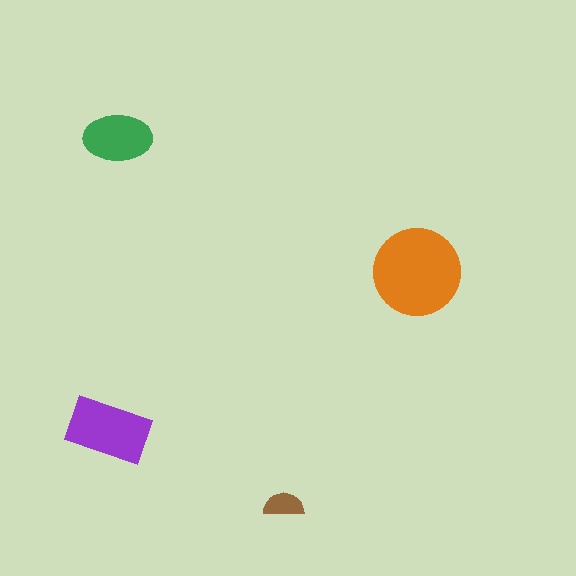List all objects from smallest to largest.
The brown semicircle, the green ellipse, the purple rectangle, the orange circle.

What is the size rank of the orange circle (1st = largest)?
1st.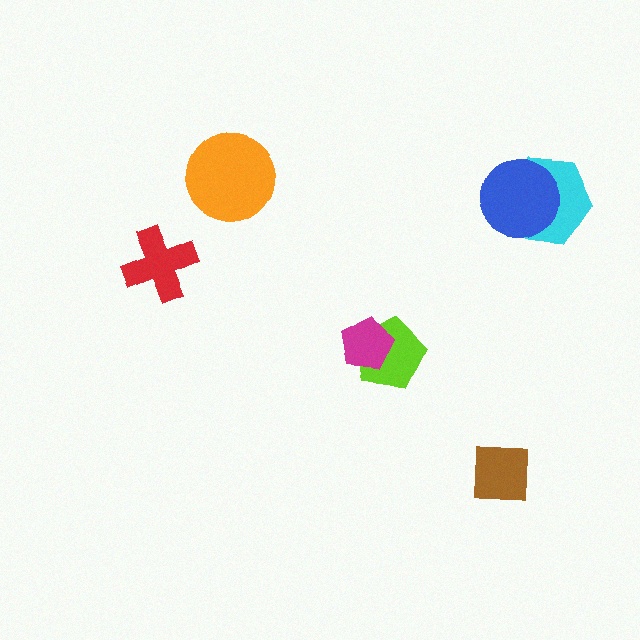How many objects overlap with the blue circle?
1 object overlaps with the blue circle.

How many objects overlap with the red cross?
0 objects overlap with the red cross.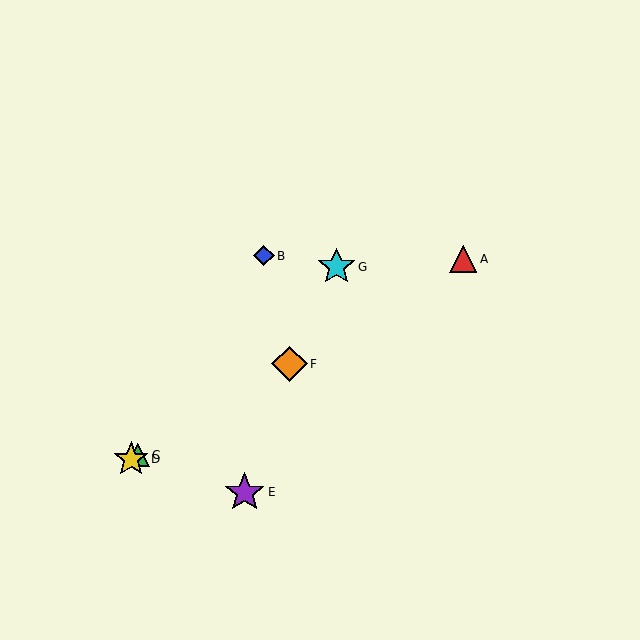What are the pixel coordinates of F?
Object F is at (289, 364).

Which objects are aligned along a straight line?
Objects A, C, D, F are aligned along a straight line.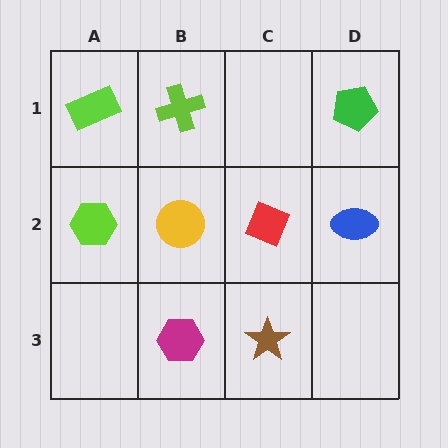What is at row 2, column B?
A yellow circle.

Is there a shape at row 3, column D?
No, that cell is empty.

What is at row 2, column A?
A lime hexagon.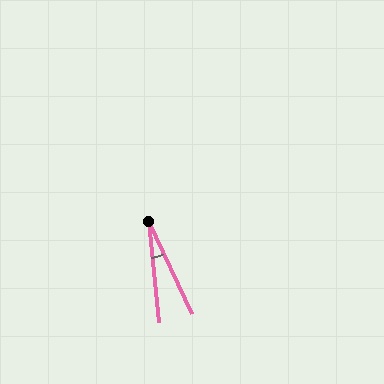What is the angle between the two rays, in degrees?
Approximately 19 degrees.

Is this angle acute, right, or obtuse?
It is acute.